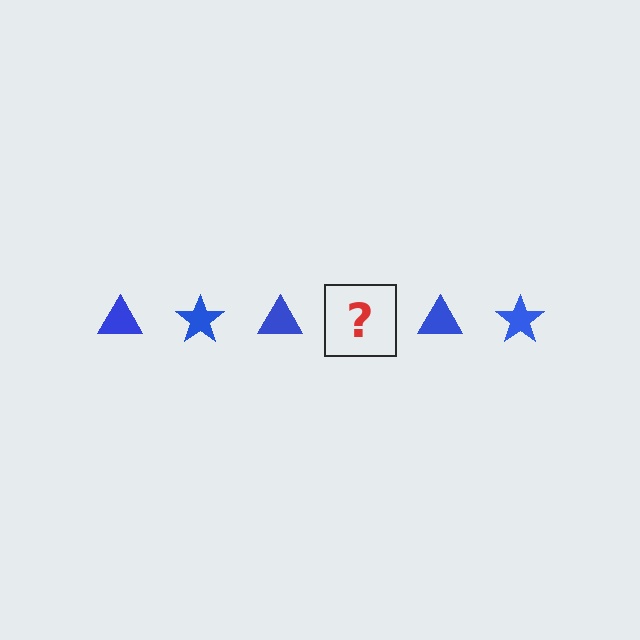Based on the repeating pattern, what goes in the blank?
The blank should be a blue star.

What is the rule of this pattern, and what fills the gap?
The rule is that the pattern cycles through triangle, star shapes in blue. The gap should be filled with a blue star.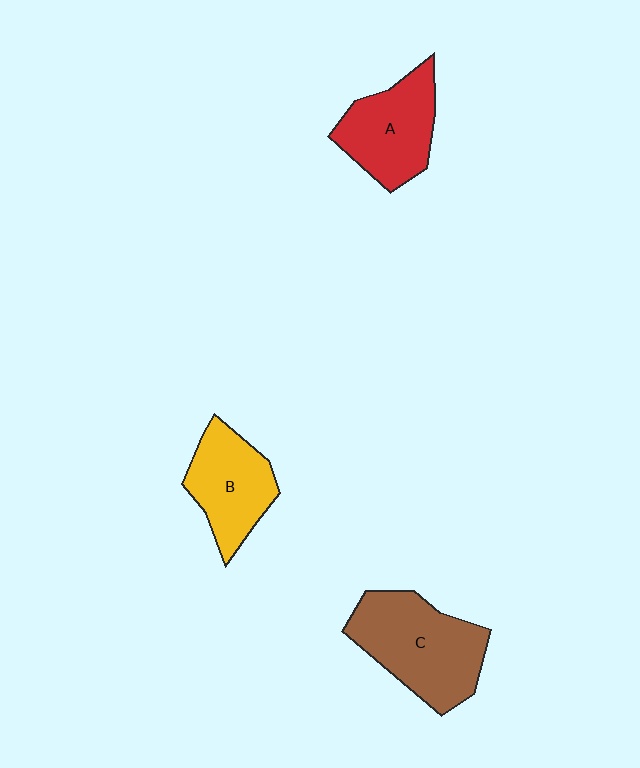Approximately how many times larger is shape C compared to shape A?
Approximately 1.3 times.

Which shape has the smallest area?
Shape B (yellow).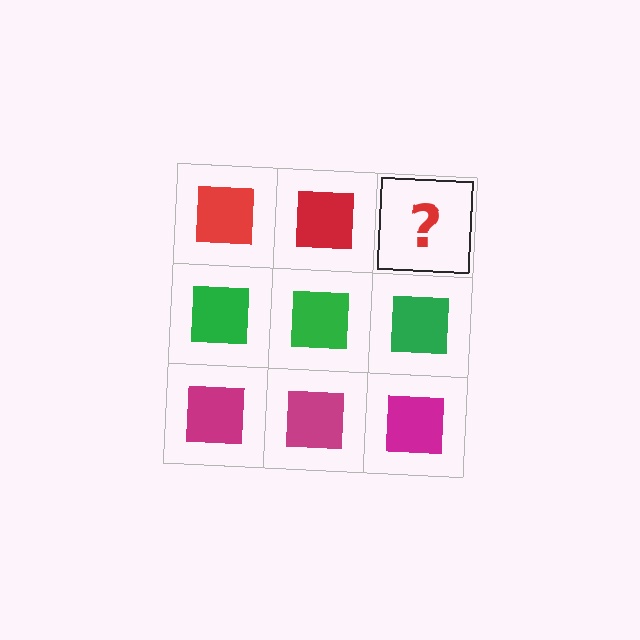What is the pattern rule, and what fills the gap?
The rule is that each row has a consistent color. The gap should be filled with a red square.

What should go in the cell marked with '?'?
The missing cell should contain a red square.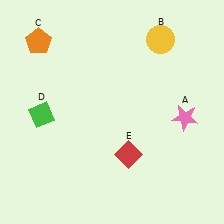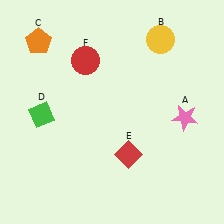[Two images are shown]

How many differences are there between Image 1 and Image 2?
There is 1 difference between the two images.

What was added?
A red circle (F) was added in Image 2.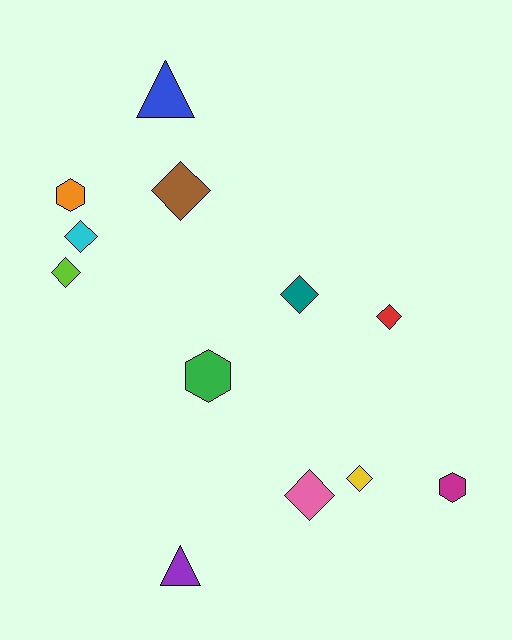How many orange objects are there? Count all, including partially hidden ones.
There is 1 orange object.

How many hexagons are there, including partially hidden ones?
There are 3 hexagons.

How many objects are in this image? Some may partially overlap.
There are 12 objects.